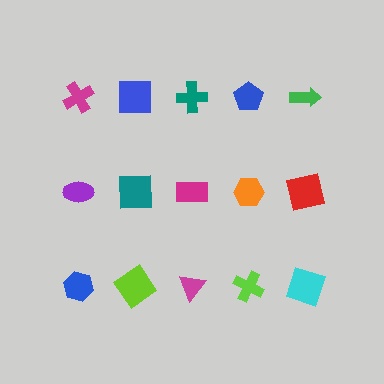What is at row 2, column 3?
A magenta rectangle.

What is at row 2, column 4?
An orange hexagon.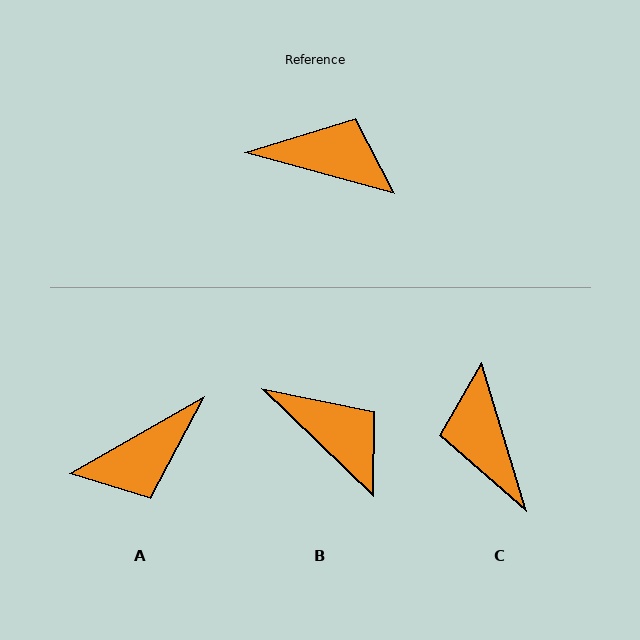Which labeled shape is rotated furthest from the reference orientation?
A, about 135 degrees away.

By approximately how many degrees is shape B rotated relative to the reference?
Approximately 29 degrees clockwise.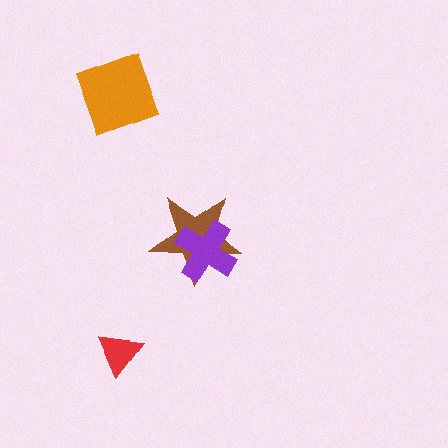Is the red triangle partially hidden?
No, no other shape covers it.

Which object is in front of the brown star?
The purple cross is in front of the brown star.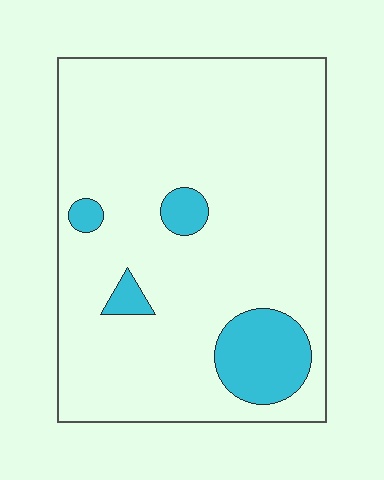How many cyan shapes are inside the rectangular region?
4.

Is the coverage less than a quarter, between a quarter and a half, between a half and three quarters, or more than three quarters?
Less than a quarter.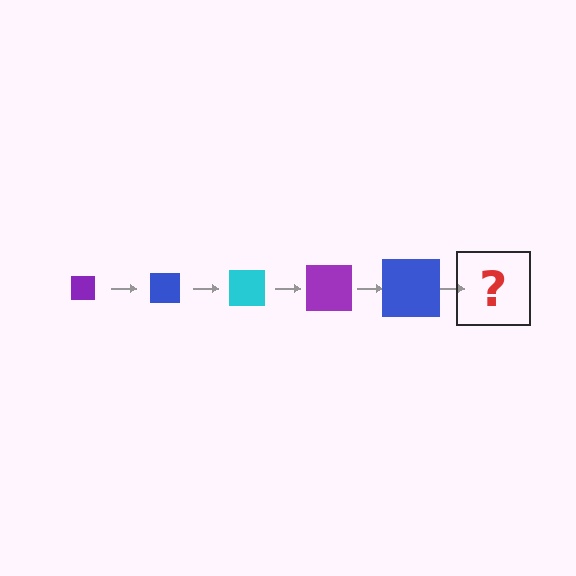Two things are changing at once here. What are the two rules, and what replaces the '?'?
The two rules are that the square grows larger each step and the color cycles through purple, blue, and cyan. The '?' should be a cyan square, larger than the previous one.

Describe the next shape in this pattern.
It should be a cyan square, larger than the previous one.